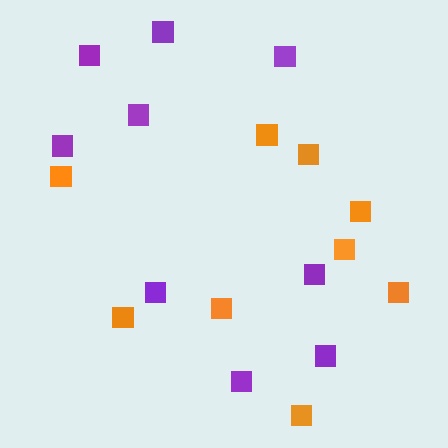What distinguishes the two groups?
There are 2 groups: one group of purple squares (9) and one group of orange squares (9).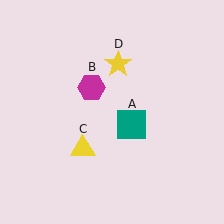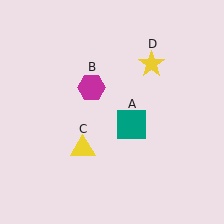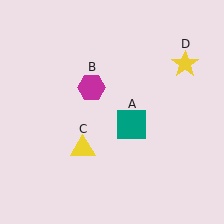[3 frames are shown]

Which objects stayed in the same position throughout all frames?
Teal square (object A) and magenta hexagon (object B) and yellow triangle (object C) remained stationary.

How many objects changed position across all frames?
1 object changed position: yellow star (object D).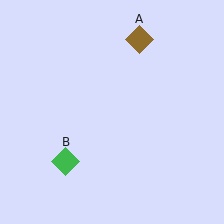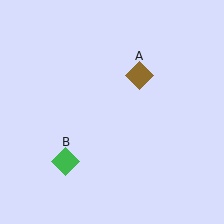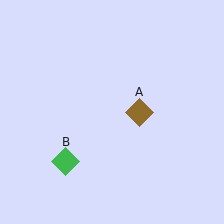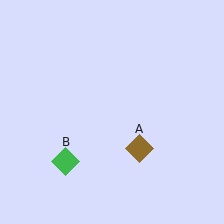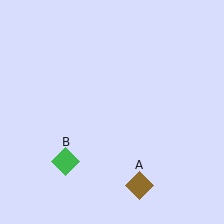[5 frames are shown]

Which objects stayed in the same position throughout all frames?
Green diamond (object B) remained stationary.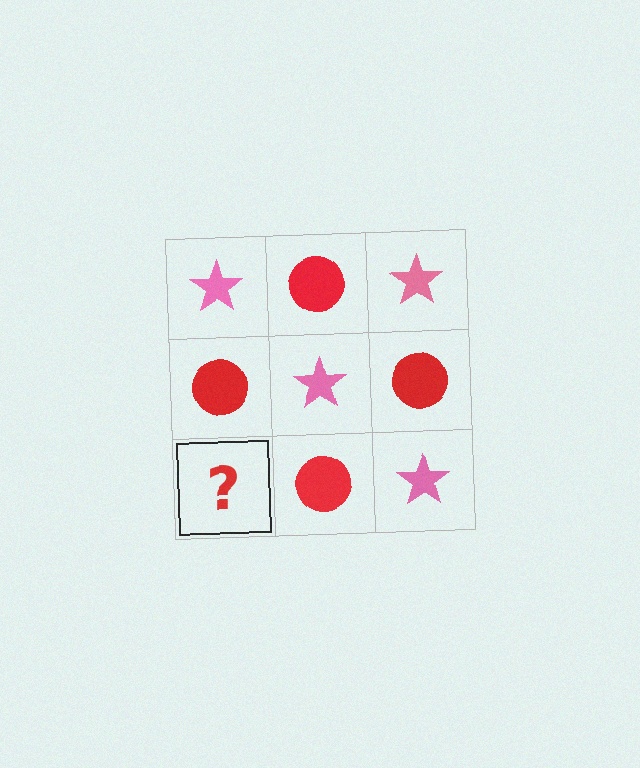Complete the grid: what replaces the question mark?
The question mark should be replaced with a pink star.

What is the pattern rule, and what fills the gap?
The rule is that it alternates pink star and red circle in a checkerboard pattern. The gap should be filled with a pink star.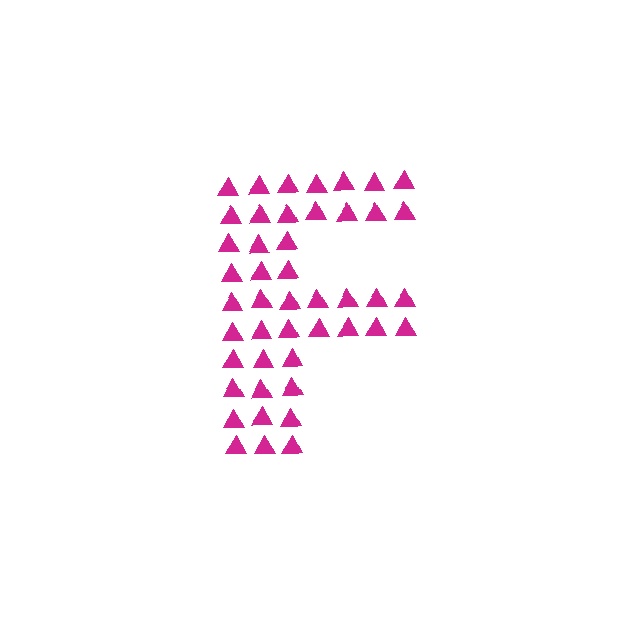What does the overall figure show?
The overall figure shows the letter F.